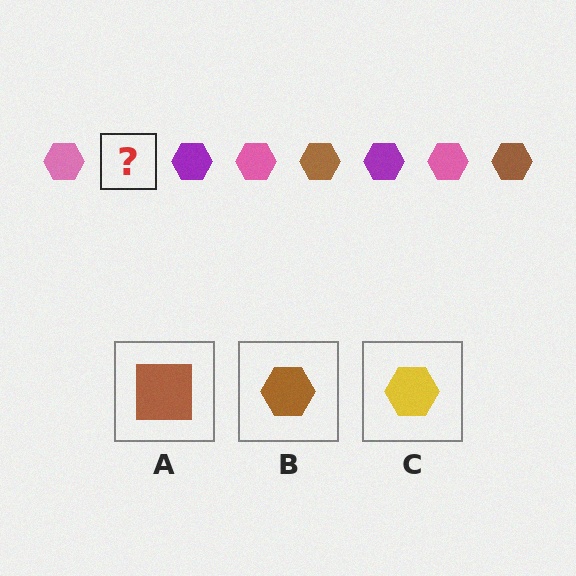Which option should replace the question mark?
Option B.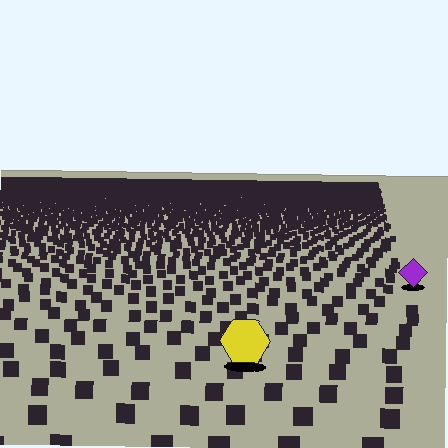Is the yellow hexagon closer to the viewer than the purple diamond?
Yes. The yellow hexagon is closer — you can tell from the texture gradient: the ground texture is coarser near it.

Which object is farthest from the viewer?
The purple diamond is farthest from the viewer. It appears smaller and the ground texture around it is denser.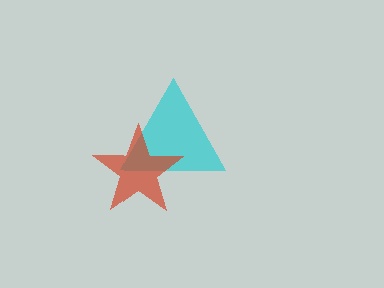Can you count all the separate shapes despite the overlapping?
Yes, there are 2 separate shapes.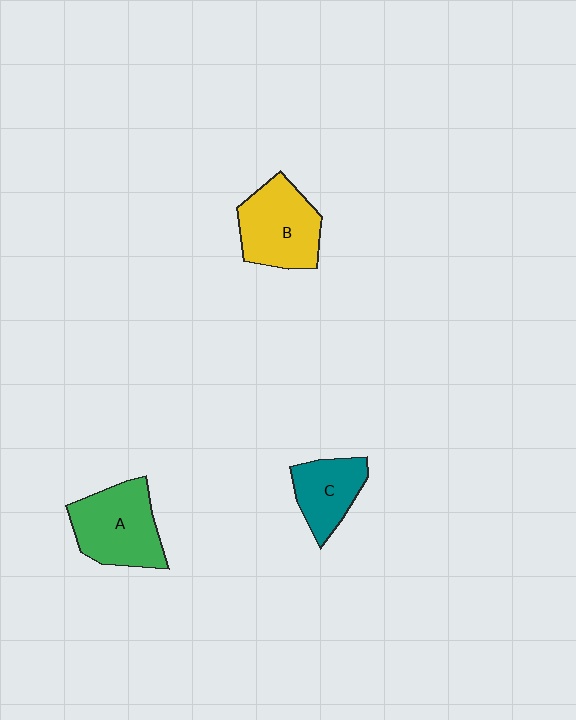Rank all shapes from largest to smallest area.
From largest to smallest: A (green), B (yellow), C (teal).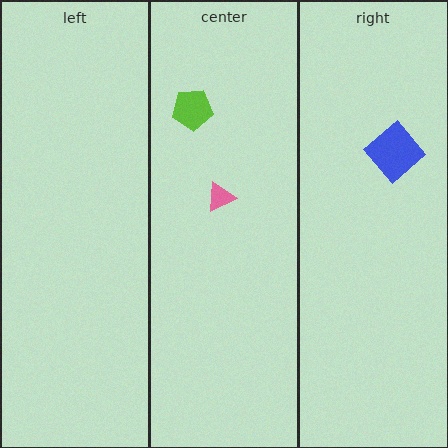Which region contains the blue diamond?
The right region.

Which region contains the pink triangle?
The center region.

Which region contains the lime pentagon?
The center region.